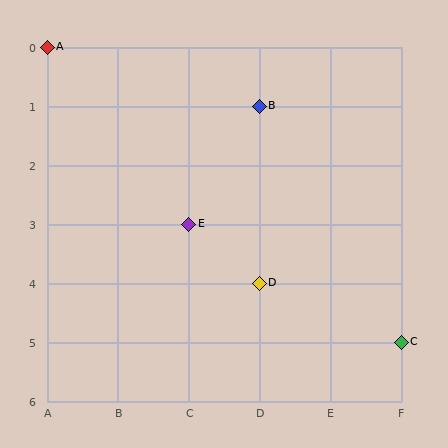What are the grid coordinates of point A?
Point A is at grid coordinates (A, 0).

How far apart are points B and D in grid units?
Points B and D are 3 rows apart.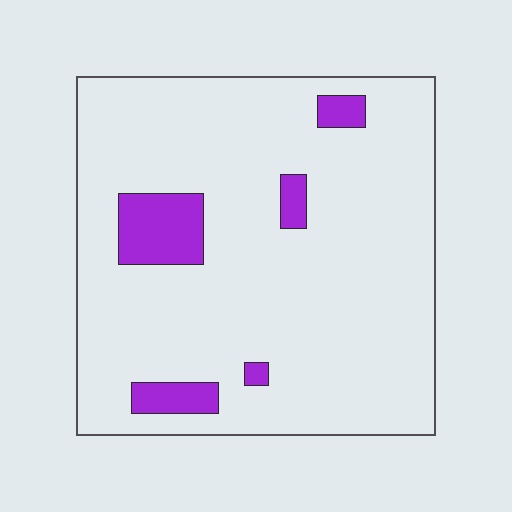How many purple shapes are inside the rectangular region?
5.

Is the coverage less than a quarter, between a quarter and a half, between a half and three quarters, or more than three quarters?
Less than a quarter.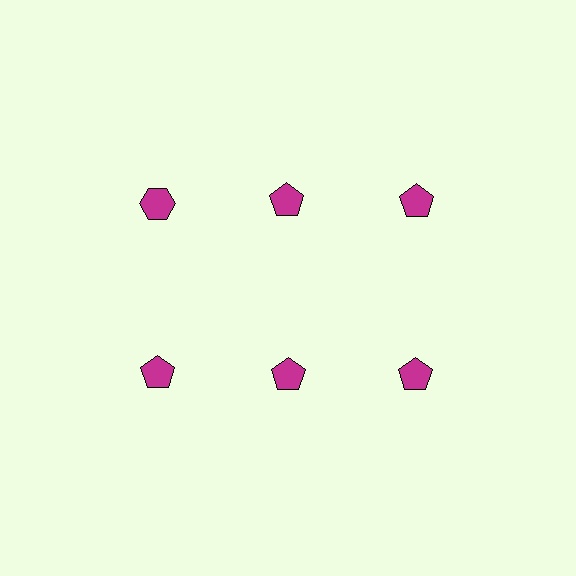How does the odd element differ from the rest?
It has a different shape: hexagon instead of pentagon.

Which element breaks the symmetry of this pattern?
The magenta hexagon in the top row, leftmost column breaks the symmetry. All other shapes are magenta pentagons.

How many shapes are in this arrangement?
There are 6 shapes arranged in a grid pattern.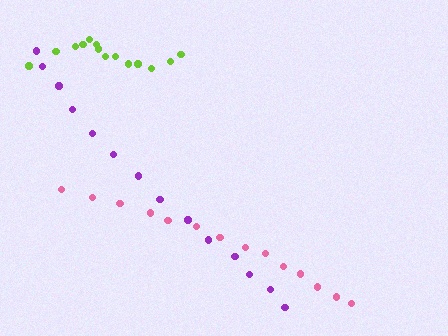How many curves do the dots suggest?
There are 3 distinct paths.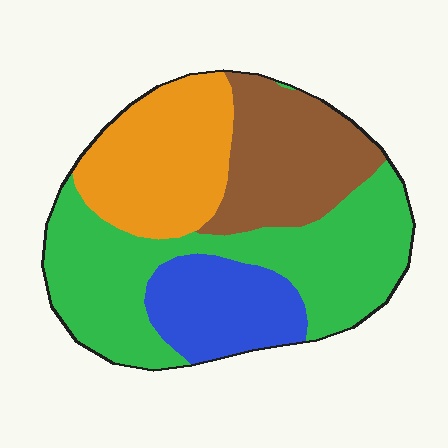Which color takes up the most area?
Green, at roughly 40%.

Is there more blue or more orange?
Orange.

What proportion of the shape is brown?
Brown covers about 20% of the shape.